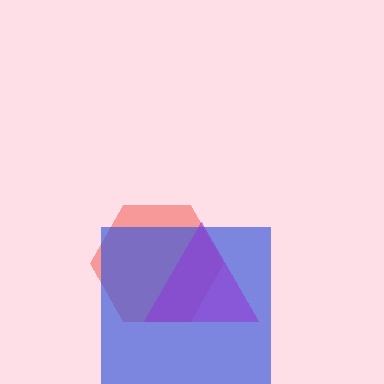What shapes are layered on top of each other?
The layered shapes are: a red hexagon, a blue square, a purple triangle.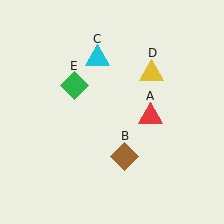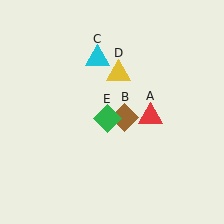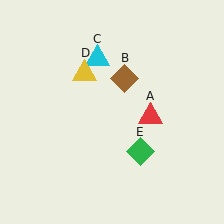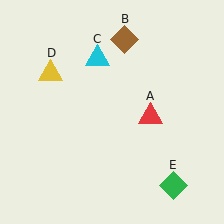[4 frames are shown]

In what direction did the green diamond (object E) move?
The green diamond (object E) moved down and to the right.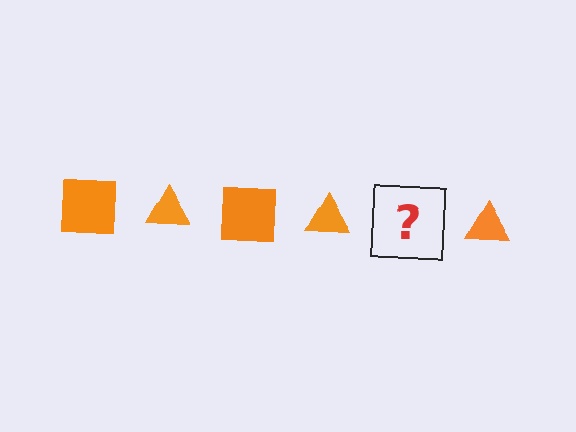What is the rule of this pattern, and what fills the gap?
The rule is that the pattern cycles through square, triangle shapes in orange. The gap should be filled with an orange square.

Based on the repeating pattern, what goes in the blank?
The blank should be an orange square.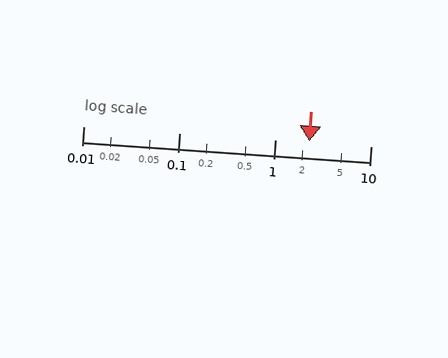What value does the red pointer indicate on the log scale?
The pointer indicates approximately 2.3.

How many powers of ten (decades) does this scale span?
The scale spans 3 decades, from 0.01 to 10.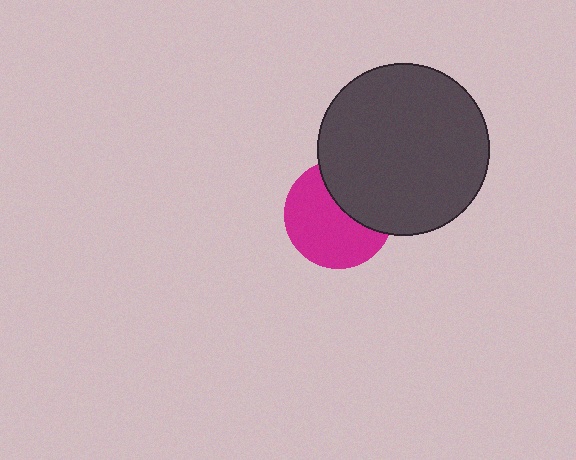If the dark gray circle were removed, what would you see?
You would see the complete magenta circle.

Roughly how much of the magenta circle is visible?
About half of it is visible (roughly 63%).